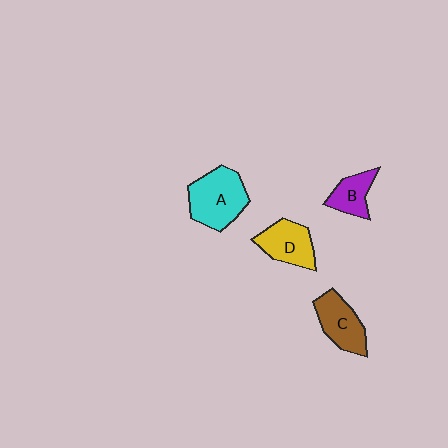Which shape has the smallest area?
Shape B (purple).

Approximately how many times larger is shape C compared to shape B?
Approximately 1.4 times.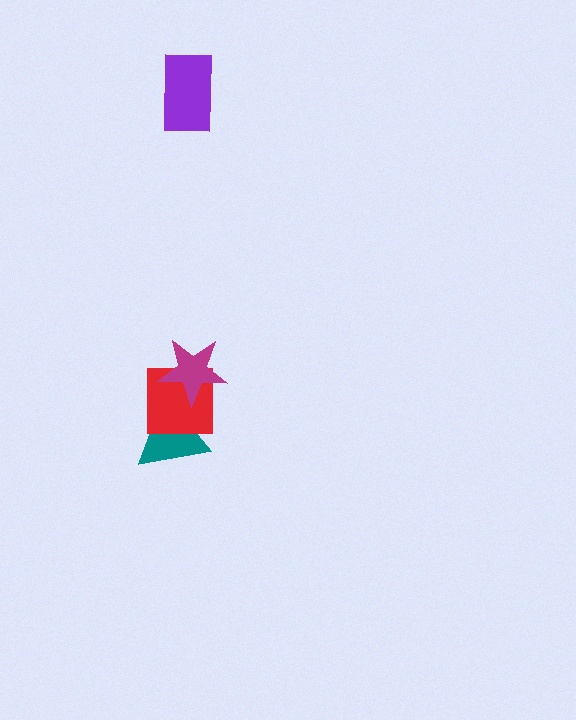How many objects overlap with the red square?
2 objects overlap with the red square.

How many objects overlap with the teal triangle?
2 objects overlap with the teal triangle.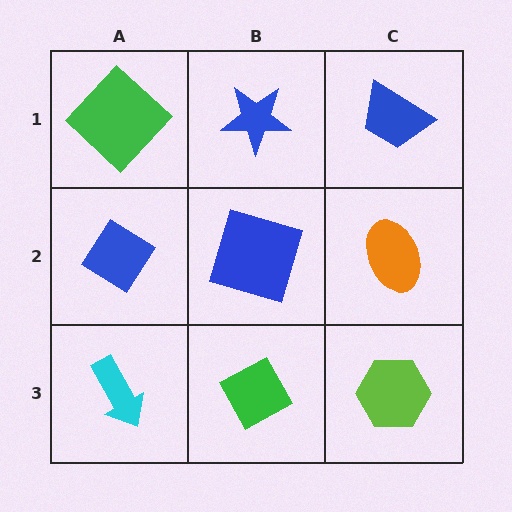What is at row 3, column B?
A green diamond.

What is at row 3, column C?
A lime hexagon.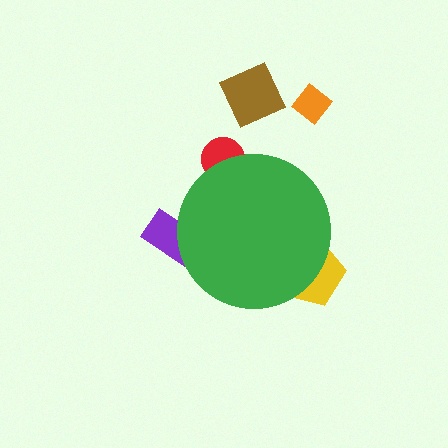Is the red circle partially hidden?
Yes, the red circle is partially hidden behind the green circle.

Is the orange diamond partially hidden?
No, the orange diamond is fully visible.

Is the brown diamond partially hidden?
No, the brown diamond is fully visible.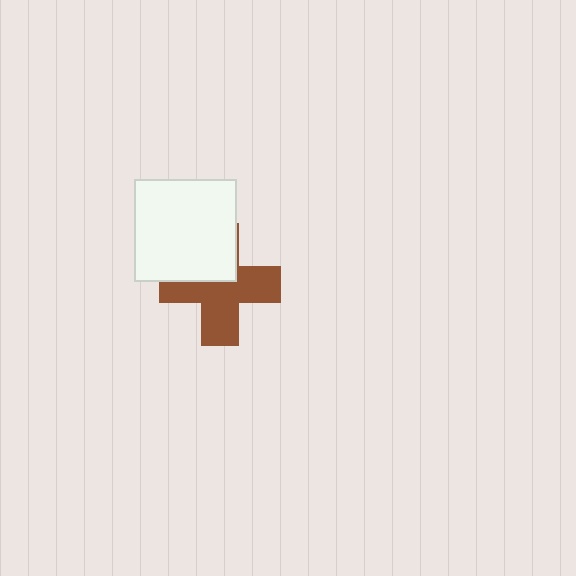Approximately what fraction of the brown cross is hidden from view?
Roughly 35% of the brown cross is hidden behind the white square.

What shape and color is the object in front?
The object in front is a white square.